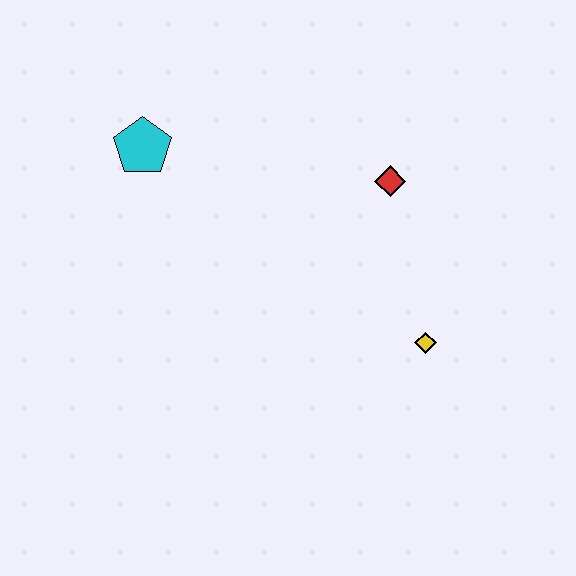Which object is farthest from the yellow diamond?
The cyan pentagon is farthest from the yellow diamond.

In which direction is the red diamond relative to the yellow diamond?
The red diamond is above the yellow diamond.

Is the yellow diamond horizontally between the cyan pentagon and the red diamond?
No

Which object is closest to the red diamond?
The yellow diamond is closest to the red diamond.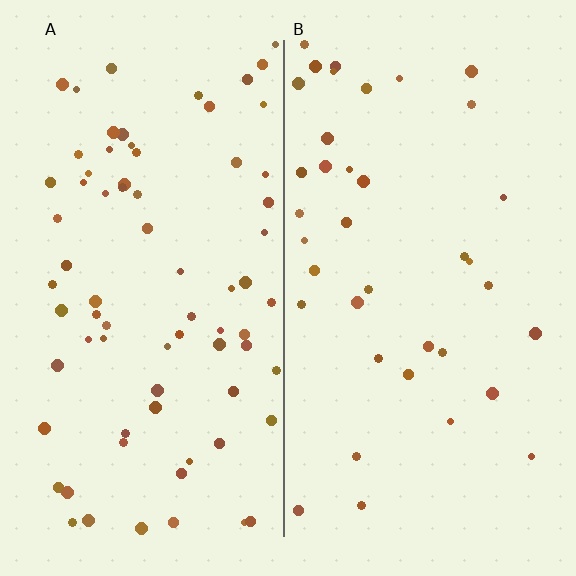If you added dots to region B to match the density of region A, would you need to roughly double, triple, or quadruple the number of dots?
Approximately double.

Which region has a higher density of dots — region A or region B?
A (the left).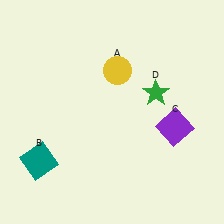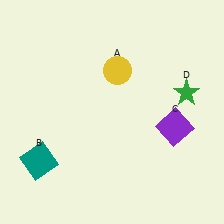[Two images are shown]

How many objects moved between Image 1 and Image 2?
1 object moved between the two images.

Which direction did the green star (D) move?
The green star (D) moved right.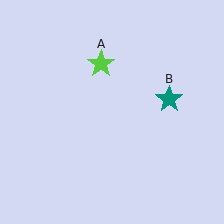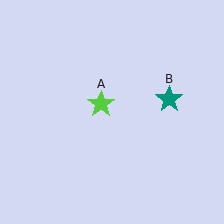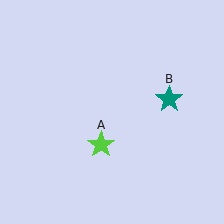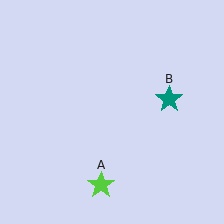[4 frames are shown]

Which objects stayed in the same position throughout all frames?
Teal star (object B) remained stationary.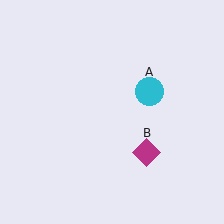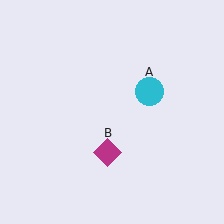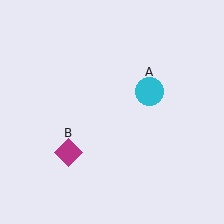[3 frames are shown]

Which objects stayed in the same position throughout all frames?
Cyan circle (object A) remained stationary.